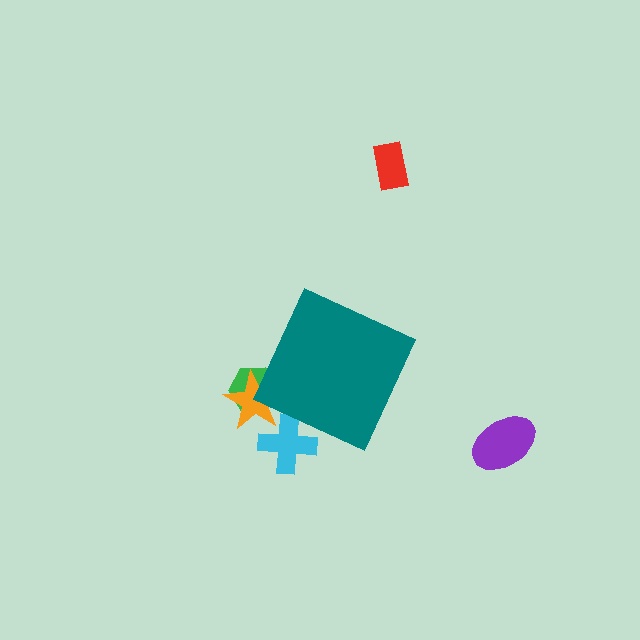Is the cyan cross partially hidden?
Yes, the cyan cross is partially hidden behind the teal diamond.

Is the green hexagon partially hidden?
Yes, the green hexagon is partially hidden behind the teal diamond.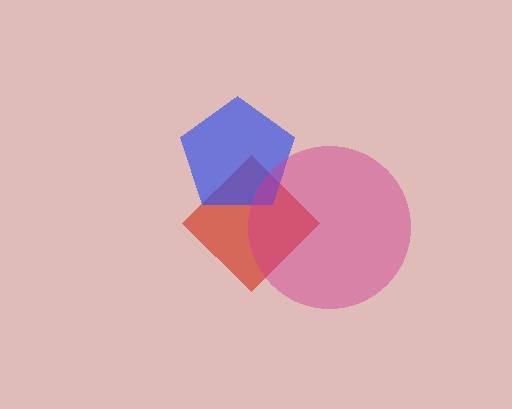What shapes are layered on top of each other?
The layered shapes are: a red diamond, a blue pentagon, a magenta circle.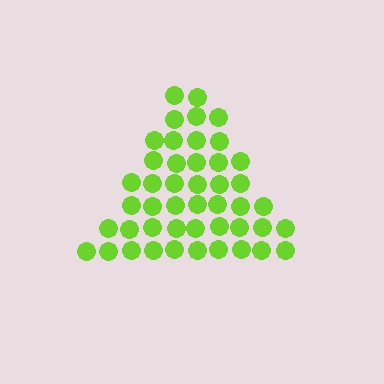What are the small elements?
The small elements are circles.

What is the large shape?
The large shape is a triangle.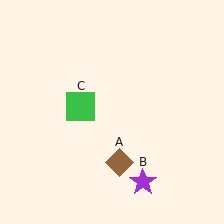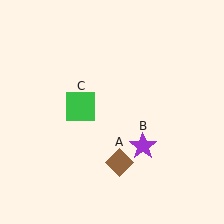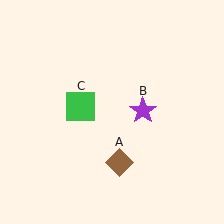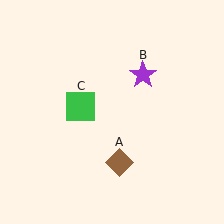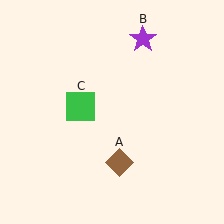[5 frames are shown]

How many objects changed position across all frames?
1 object changed position: purple star (object B).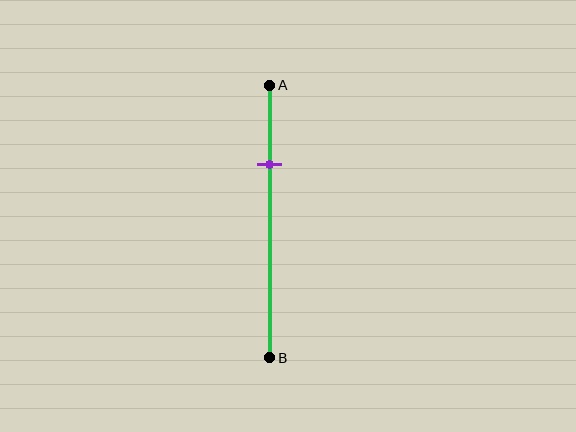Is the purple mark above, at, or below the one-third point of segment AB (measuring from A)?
The purple mark is above the one-third point of segment AB.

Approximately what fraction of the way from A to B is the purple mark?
The purple mark is approximately 30% of the way from A to B.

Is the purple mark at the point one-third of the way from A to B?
No, the mark is at about 30% from A, not at the 33% one-third point.